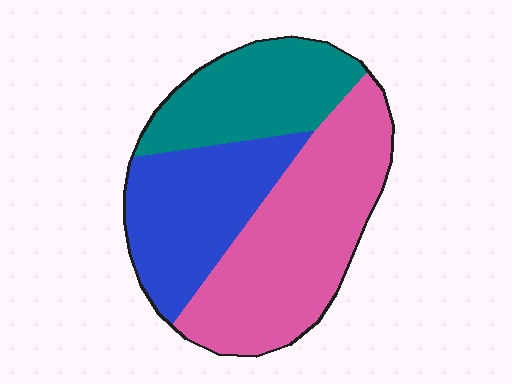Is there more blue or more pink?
Pink.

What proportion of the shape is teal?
Teal covers 26% of the shape.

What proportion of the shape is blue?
Blue covers roughly 30% of the shape.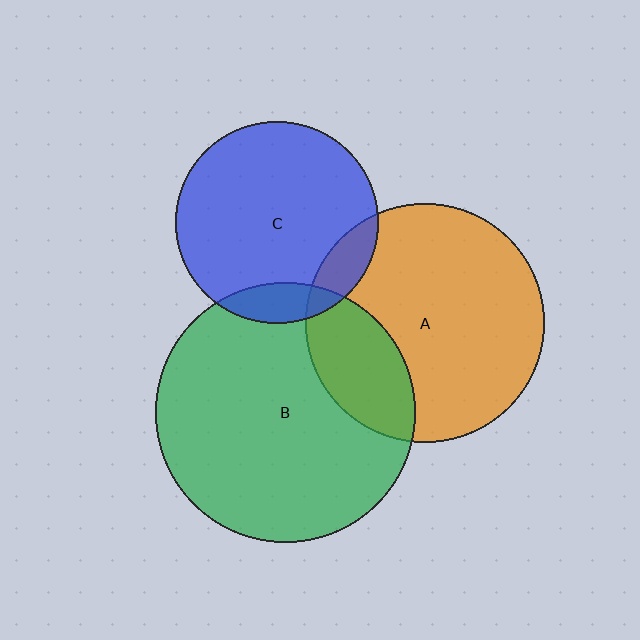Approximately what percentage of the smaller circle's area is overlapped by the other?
Approximately 25%.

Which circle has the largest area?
Circle B (green).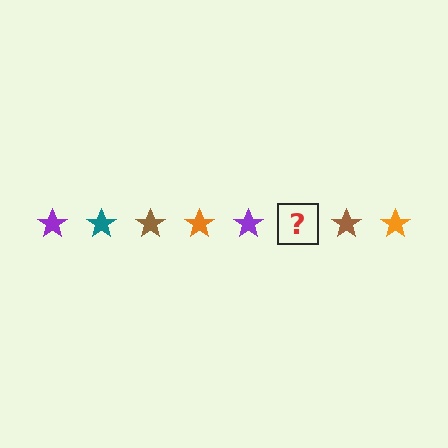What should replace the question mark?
The question mark should be replaced with a teal star.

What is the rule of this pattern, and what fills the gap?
The rule is that the pattern cycles through purple, teal, brown, orange stars. The gap should be filled with a teal star.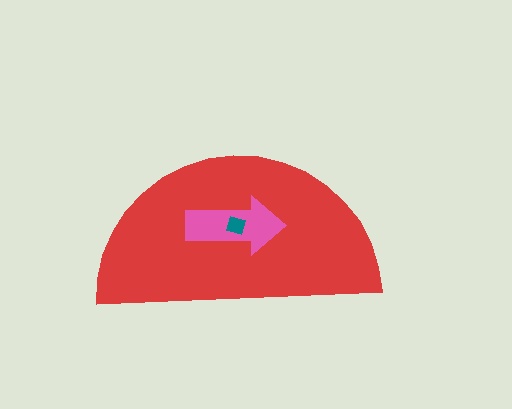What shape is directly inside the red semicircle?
The pink arrow.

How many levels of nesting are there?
3.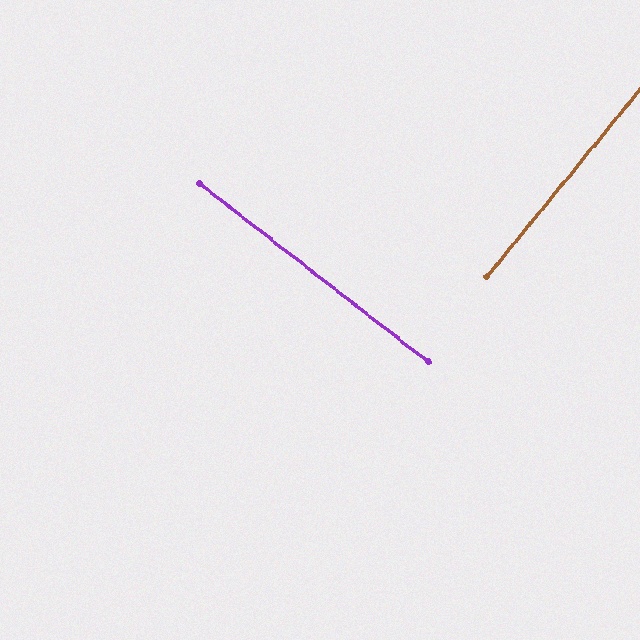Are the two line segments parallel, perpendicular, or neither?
Perpendicular — they meet at approximately 89°.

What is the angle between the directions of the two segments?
Approximately 89 degrees.